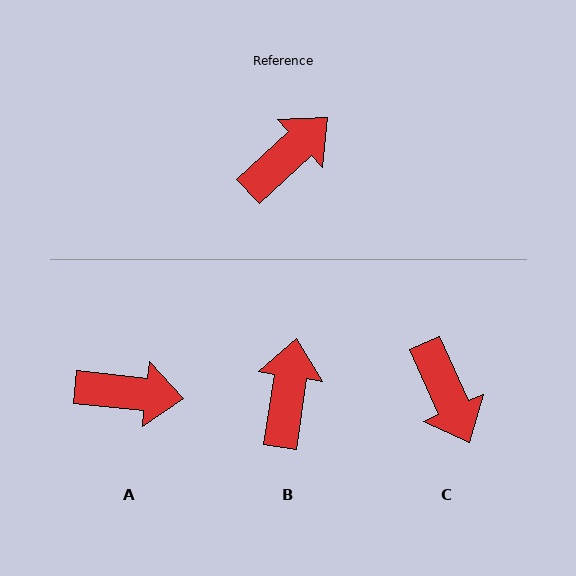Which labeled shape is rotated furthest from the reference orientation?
C, about 109 degrees away.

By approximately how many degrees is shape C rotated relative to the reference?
Approximately 109 degrees clockwise.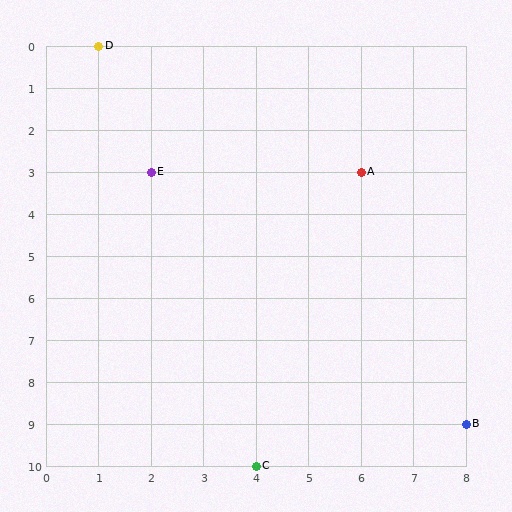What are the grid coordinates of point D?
Point D is at grid coordinates (1, 0).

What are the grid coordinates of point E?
Point E is at grid coordinates (2, 3).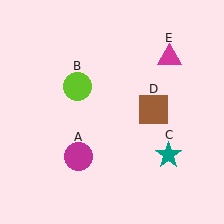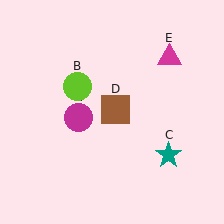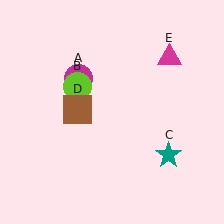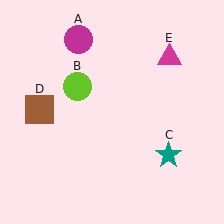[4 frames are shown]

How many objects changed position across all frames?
2 objects changed position: magenta circle (object A), brown square (object D).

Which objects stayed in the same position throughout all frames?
Lime circle (object B) and teal star (object C) and magenta triangle (object E) remained stationary.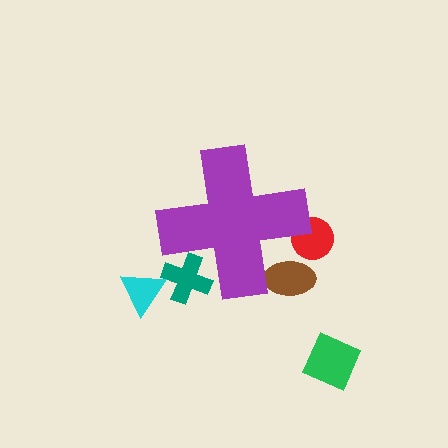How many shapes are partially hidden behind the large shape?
3 shapes are partially hidden.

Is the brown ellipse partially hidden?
Yes, the brown ellipse is partially hidden behind the purple cross.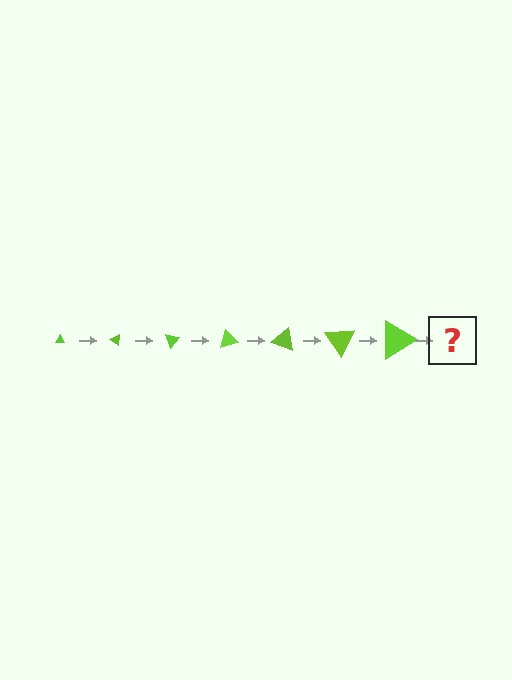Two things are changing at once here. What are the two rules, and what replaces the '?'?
The two rules are that the triangle grows larger each step and it rotates 35 degrees each step. The '?' should be a triangle, larger than the previous one and rotated 245 degrees from the start.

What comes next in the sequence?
The next element should be a triangle, larger than the previous one and rotated 245 degrees from the start.